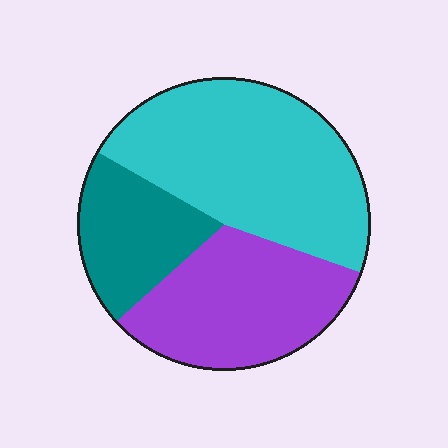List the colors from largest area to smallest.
From largest to smallest: cyan, purple, teal.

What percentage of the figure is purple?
Purple takes up about one third (1/3) of the figure.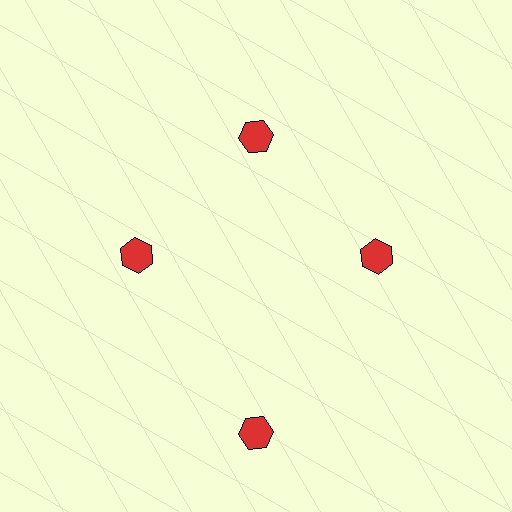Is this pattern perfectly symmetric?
No. The 4 red hexagons are arranged in a ring, but one element near the 6 o'clock position is pushed outward from the center, breaking the 4-fold rotational symmetry.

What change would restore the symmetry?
The symmetry would be restored by moving it inward, back onto the ring so that all 4 hexagons sit at equal angles and equal distance from the center.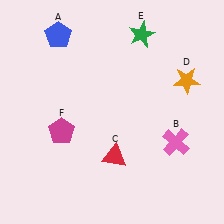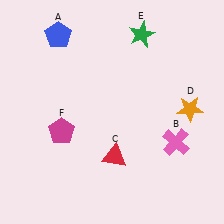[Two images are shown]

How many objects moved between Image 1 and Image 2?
1 object moved between the two images.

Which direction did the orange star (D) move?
The orange star (D) moved down.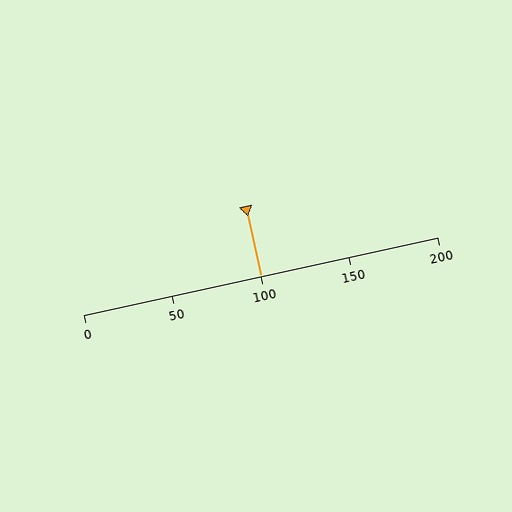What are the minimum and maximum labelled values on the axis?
The axis runs from 0 to 200.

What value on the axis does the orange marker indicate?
The marker indicates approximately 100.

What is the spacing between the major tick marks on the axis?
The major ticks are spaced 50 apart.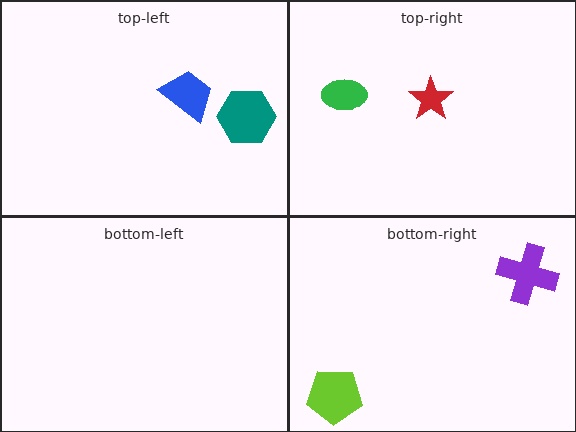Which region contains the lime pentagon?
The bottom-right region.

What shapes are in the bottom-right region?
The lime pentagon, the purple cross.